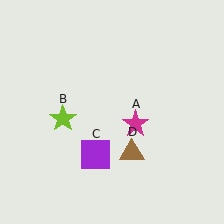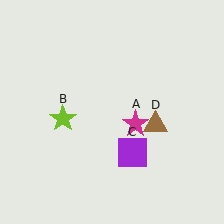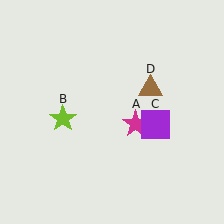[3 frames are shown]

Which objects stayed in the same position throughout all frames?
Magenta star (object A) and lime star (object B) remained stationary.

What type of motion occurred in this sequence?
The purple square (object C), brown triangle (object D) rotated counterclockwise around the center of the scene.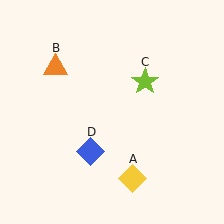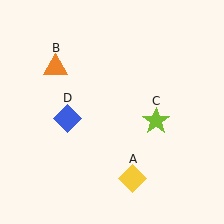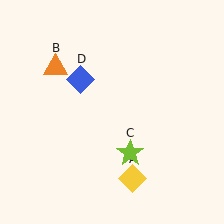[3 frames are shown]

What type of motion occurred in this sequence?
The lime star (object C), blue diamond (object D) rotated clockwise around the center of the scene.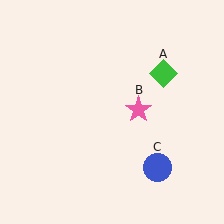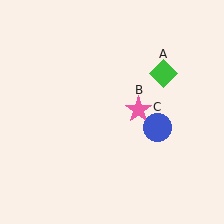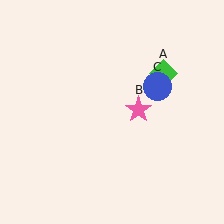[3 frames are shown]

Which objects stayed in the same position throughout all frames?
Green diamond (object A) and pink star (object B) remained stationary.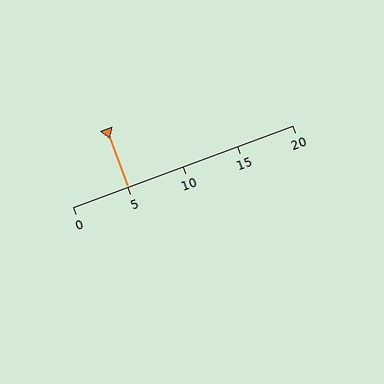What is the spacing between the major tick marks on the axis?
The major ticks are spaced 5 apart.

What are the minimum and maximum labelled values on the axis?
The axis runs from 0 to 20.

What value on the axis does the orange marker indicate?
The marker indicates approximately 5.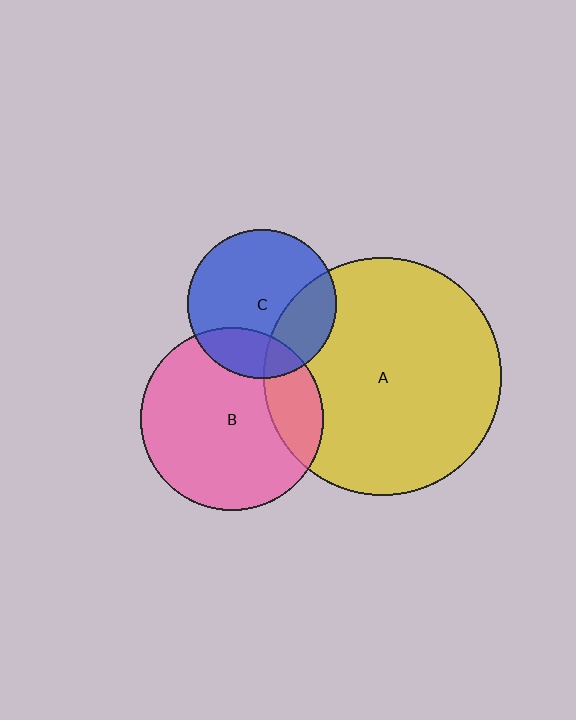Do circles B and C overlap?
Yes.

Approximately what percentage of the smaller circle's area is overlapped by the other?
Approximately 20%.